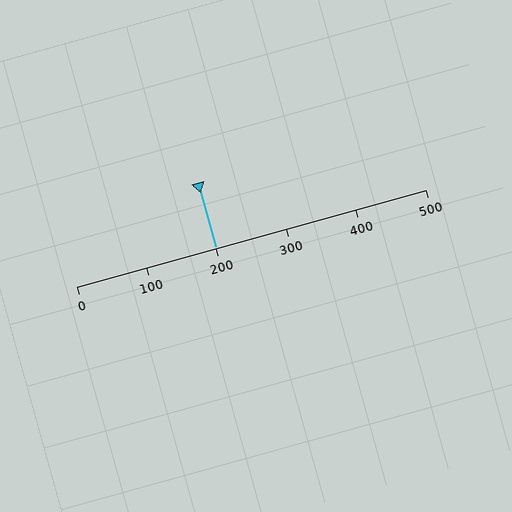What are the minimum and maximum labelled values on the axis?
The axis runs from 0 to 500.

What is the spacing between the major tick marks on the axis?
The major ticks are spaced 100 apart.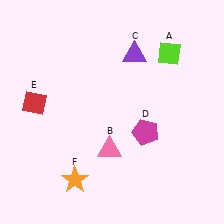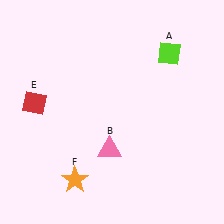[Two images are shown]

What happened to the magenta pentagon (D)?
The magenta pentagon (D) was removed in Image 2. It was in the bottom-right area of Image 1.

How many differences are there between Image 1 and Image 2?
There are 2 differences between the two images.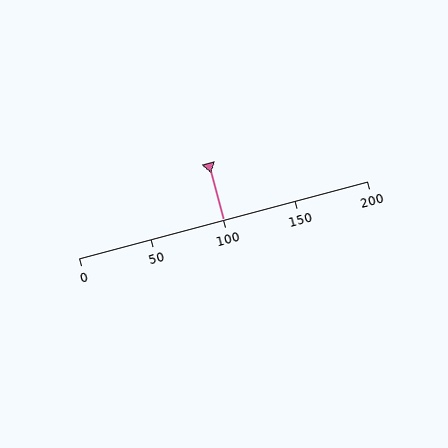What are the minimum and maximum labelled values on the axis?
The axis runs from 0 to 200.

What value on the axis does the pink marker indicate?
The marker indicates approximately 100.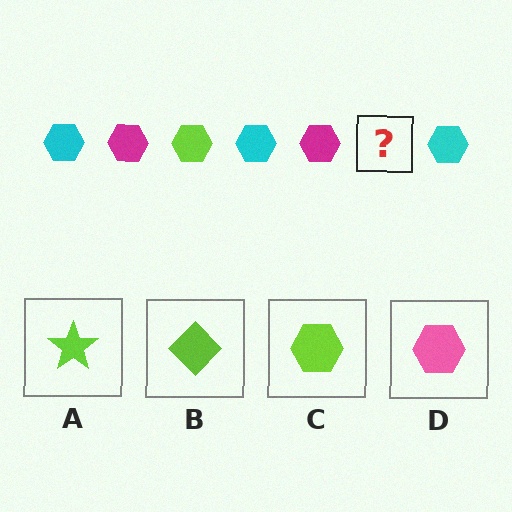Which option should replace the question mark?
Option C.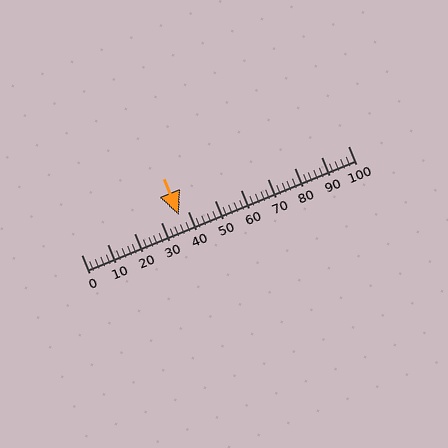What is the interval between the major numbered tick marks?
The major tick marks are spaced 10 units apart.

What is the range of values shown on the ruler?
The ruler shows values from 0 to 100.